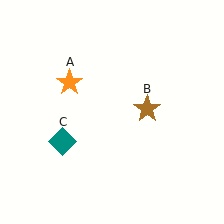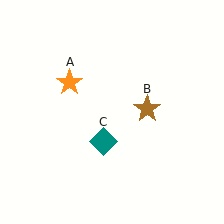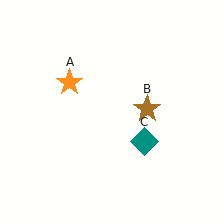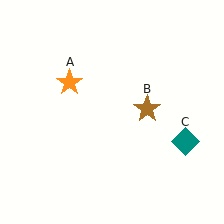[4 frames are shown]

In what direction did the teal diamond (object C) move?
The teal diamond (object C) moved right.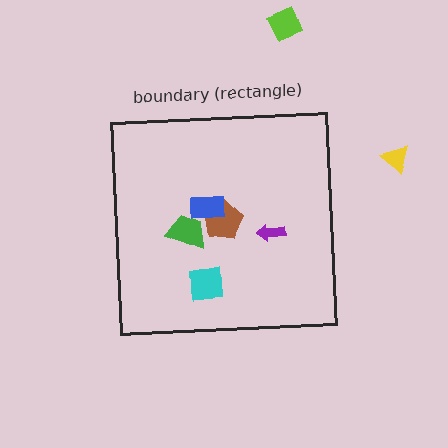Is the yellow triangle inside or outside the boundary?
Outside.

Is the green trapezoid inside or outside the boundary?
Inside.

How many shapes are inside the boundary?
5 inside, 2 outside.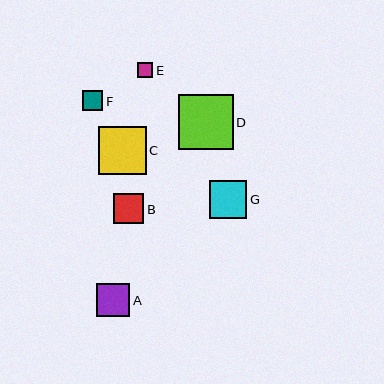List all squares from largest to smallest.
From largest to smallest: D, C, G, A, B, F, E.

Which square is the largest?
Square D is the largest with a size of approximately 55 pixels.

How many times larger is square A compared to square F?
Square A is approximately 1.6 times the size of square F.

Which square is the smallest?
Square E is the smallest with a size of approximately 15 pixels.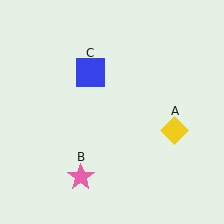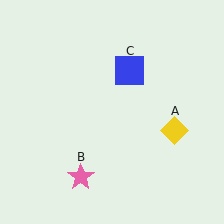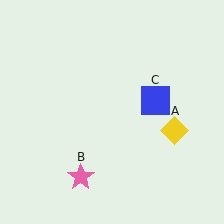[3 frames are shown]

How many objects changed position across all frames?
1 object changed position: blue square (object C).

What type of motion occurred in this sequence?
The blue square (object C) rotated clockwise around the center of the scene.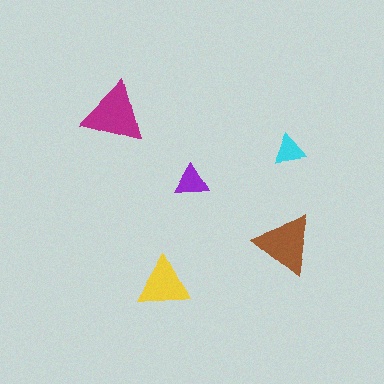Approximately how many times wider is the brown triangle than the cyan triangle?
About 2 times wider.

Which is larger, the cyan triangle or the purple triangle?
The purple one.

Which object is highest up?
The magenta triangle is topmost.